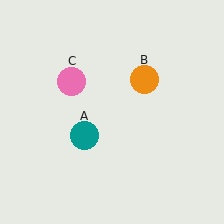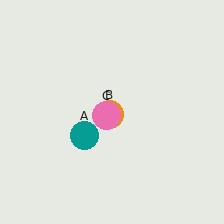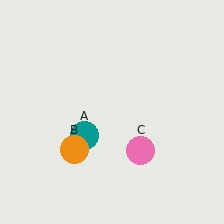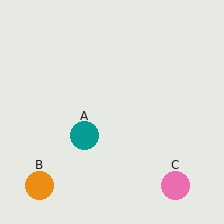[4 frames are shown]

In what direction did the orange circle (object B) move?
The orange circle (object B) moved down and to the left.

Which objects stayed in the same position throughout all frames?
Teal circle (object A) remained stationary.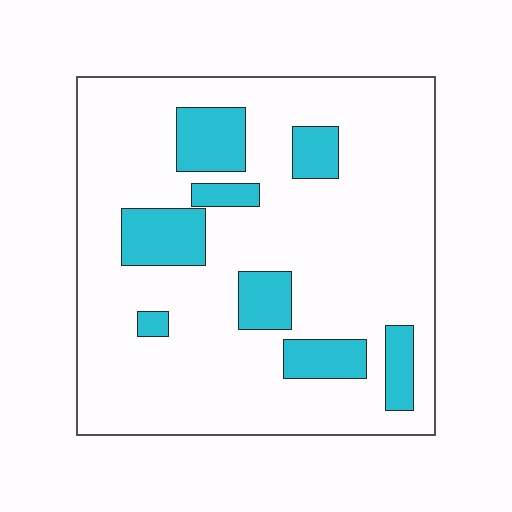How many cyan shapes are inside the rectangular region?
8.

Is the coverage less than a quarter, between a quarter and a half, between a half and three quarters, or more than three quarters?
Less than a quarter.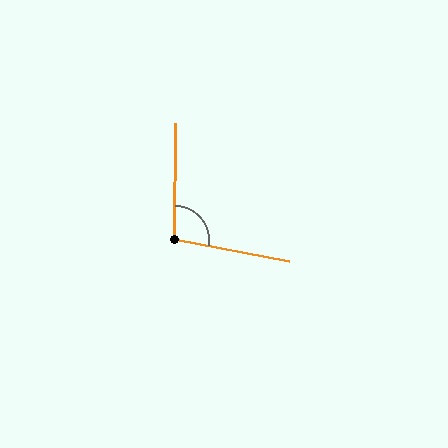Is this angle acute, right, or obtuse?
It is obtuse.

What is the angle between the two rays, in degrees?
Approximately 100 degrees.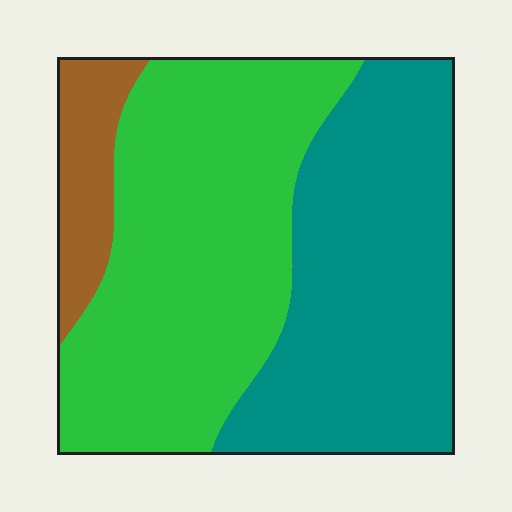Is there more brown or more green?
Green.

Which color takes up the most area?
Green, at roughly 50%.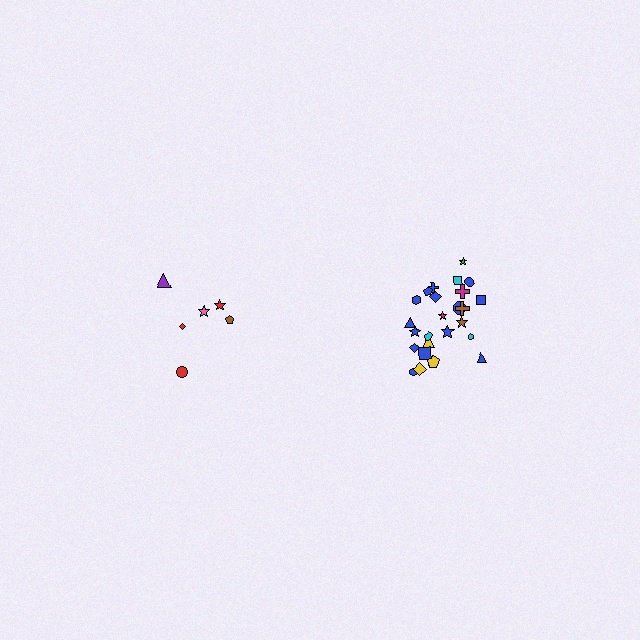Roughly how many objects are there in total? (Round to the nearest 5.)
Roughly 30 objects in total.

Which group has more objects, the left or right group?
The right group.